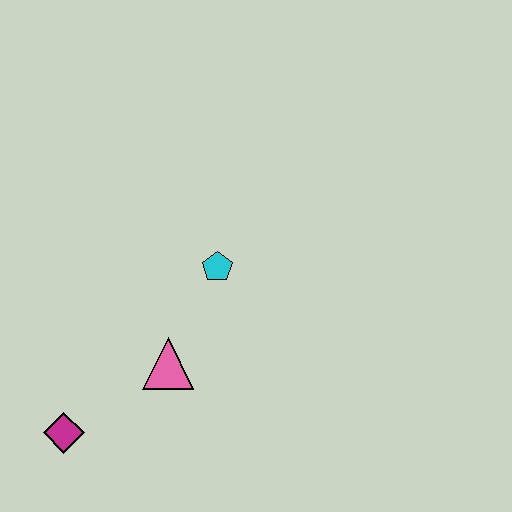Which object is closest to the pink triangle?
The cyan pentagon is closest to the pink triangle.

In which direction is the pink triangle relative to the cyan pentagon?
The pink triangle is below the cyan pentagon.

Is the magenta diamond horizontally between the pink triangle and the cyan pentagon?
No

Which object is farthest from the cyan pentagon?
The magenta diamond is farthest from the cyan pentagon.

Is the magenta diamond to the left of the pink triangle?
Yes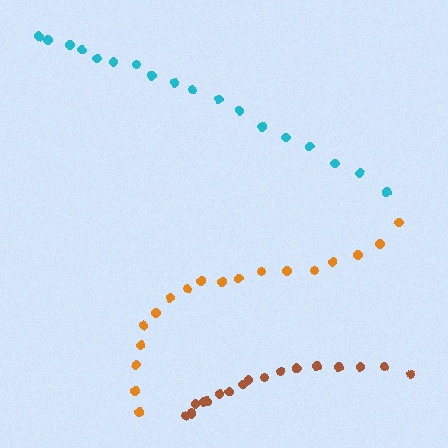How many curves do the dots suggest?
There are 3 distinct paths.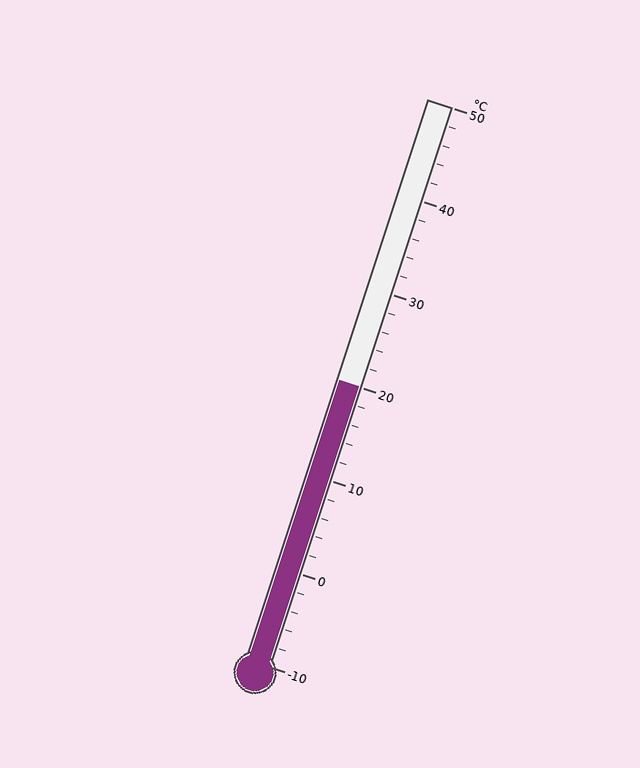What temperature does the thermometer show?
The thermometer shows approximately 20°C.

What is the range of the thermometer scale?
The thermometer scale ranges from -10°C to 50°C.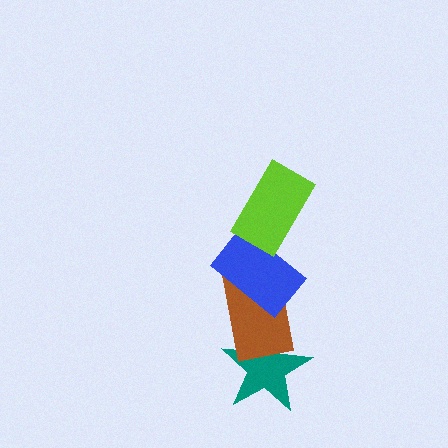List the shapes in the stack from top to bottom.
From top to bottom: the lime rectangle, the blue rectangle, the brown rectangle, the teal star.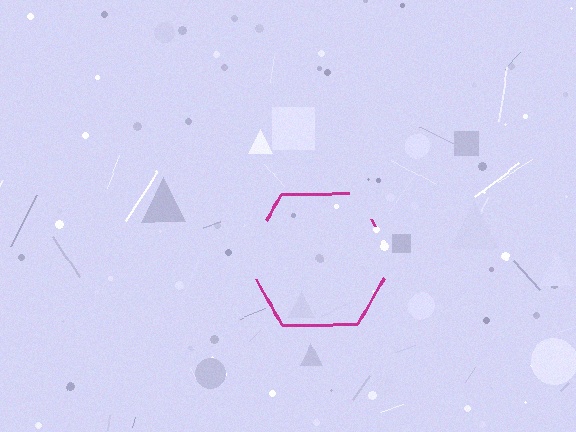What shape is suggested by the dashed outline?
The dashed outline suggests a hexagon.